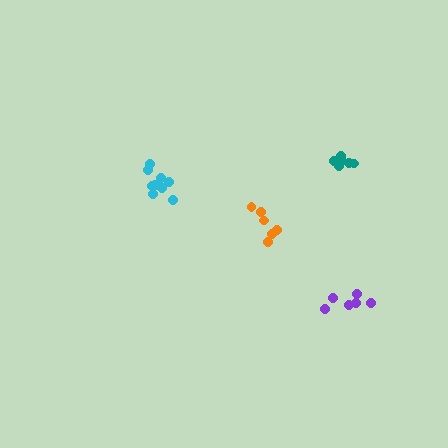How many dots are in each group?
Group 1: 10 dots, Group 2: 7 dots, Group 3: 6 dots, Group 4: 6 dots (29 total).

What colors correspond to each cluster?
The clusters are colored: cyan, teal, purple, orange.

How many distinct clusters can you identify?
There are 4 distinct clusters.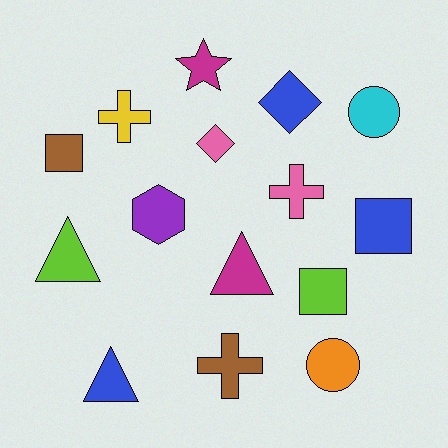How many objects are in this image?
There are 15 objects.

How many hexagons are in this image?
There is 1 hexagon.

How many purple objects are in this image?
There is 1 purple object.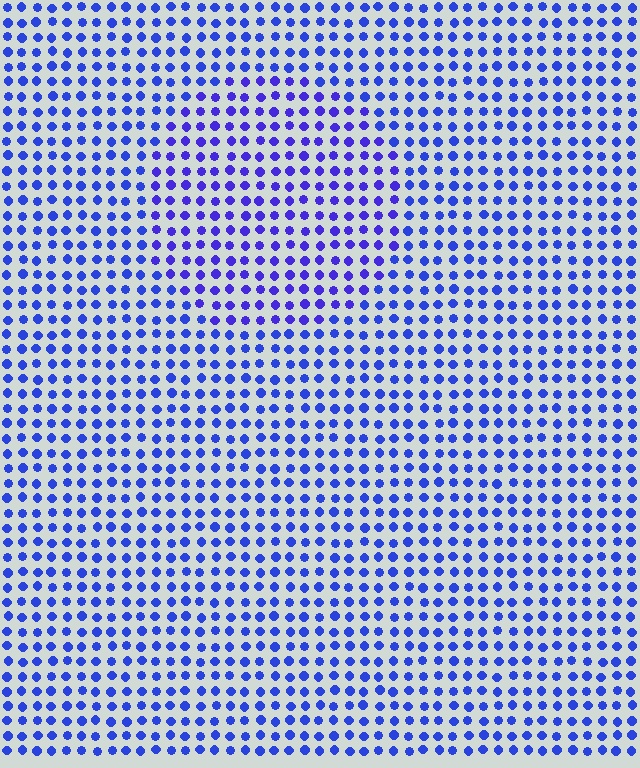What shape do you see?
I see a circle.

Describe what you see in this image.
The image is filled with small blue elements in a uniform arrangement. A circle-shaped region is visible where the elements are tinted to a slightly different hue, forming a subtle color boundary.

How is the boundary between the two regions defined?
The boundary is defined purely by a slight shift in hue (about 18 degrees). Spacing, size, and orientation are identical on both sides.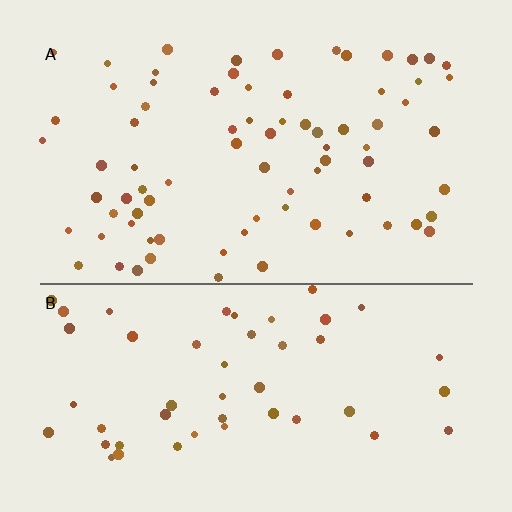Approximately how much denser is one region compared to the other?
Approximately 1.5× — region A over region B.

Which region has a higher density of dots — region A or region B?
A (the top).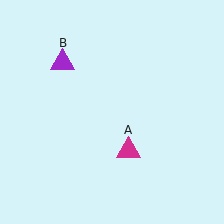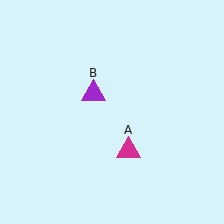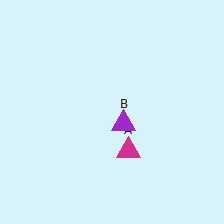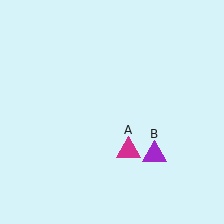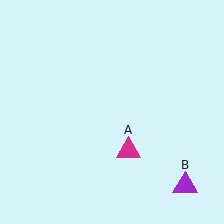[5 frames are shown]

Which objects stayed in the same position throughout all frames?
Magenta triangle (object A) remained stationary.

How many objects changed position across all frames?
1 object changed position: purple triangle (object B).